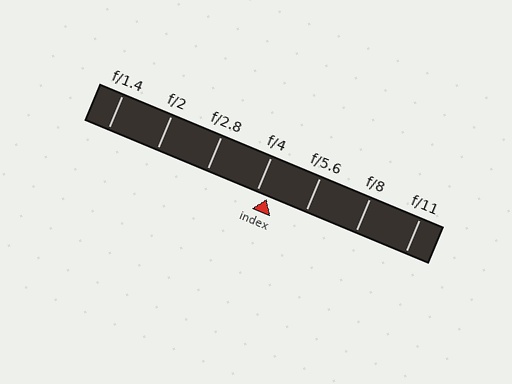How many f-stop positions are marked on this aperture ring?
There are 7 f-stop positions marked.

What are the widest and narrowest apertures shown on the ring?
The widest aperture shown is f/1.4 and the narrowest is f/11.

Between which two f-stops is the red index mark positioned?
The index mark is between f/4 and f/5.6.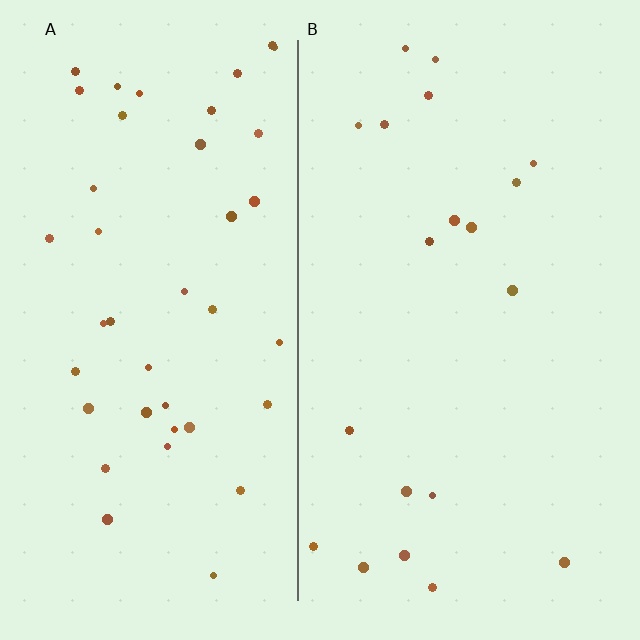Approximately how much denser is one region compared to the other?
Approximately 2.1× — region A over region B.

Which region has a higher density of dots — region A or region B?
A (the left).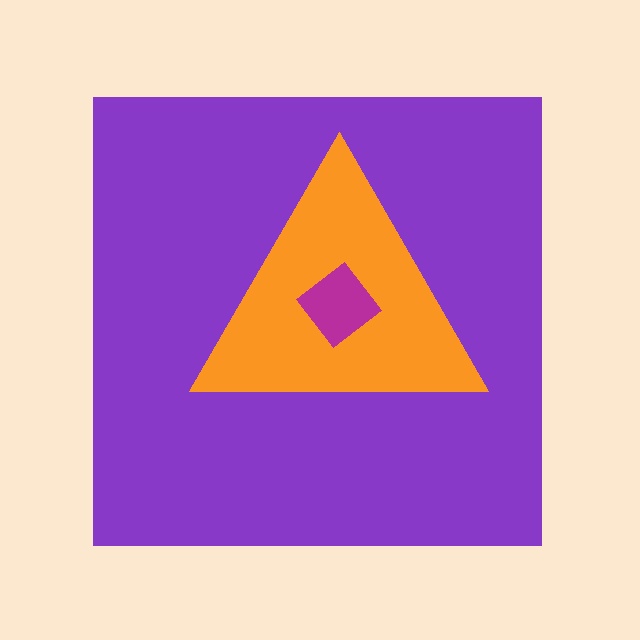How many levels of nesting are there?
3.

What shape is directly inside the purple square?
The orange triangle.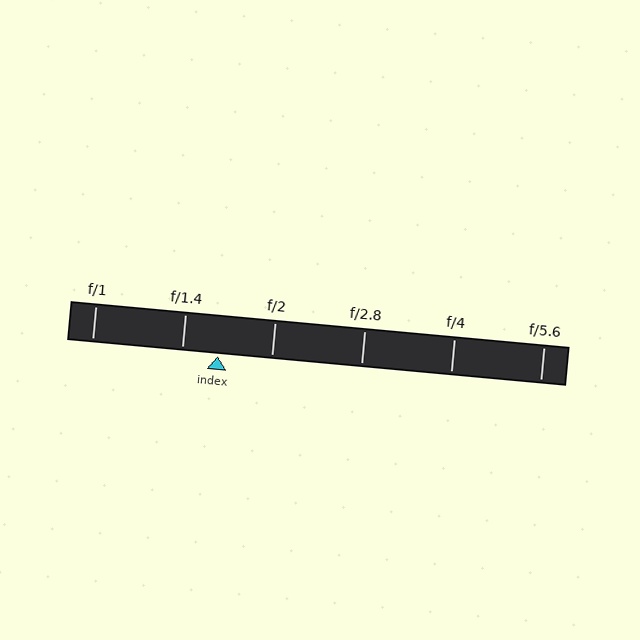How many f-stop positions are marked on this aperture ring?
There are 6 f-stop positions marked.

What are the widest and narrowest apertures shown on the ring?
The widest aperture shown is f/1 and the narrowest is f/5.6.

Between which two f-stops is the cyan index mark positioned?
The index mark is between f/1.4 and f/2.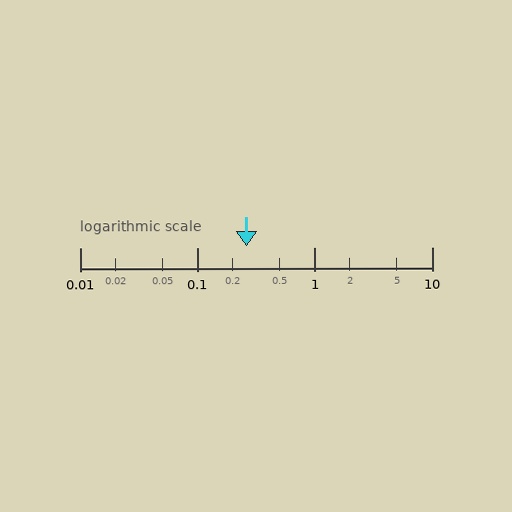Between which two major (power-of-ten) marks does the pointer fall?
The pointer is between 0.1 and 1.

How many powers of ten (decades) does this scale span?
The scale spans 3 decades, from 0.01 to 10.